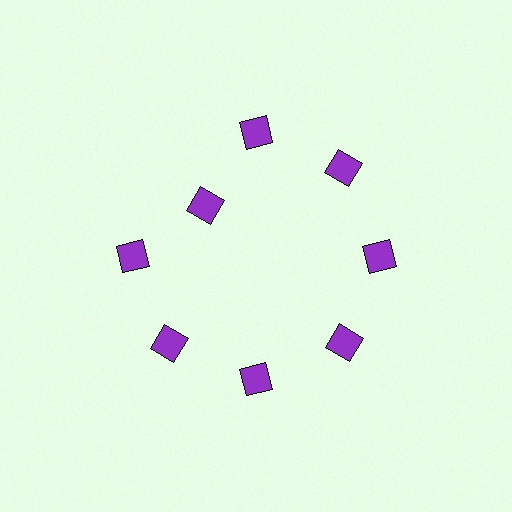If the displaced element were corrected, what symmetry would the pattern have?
It would have 8-fold rotational symmetry — the pattern would map onto itself every 45 degrees.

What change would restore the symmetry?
The symmetry would be restored by moving it outward, back onto the ring so that all 8 diamonds sit at equal angles and equal distance from the center.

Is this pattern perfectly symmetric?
No. The 8 purple diamonds are arranged in a ring, but one element near the 10 o'clock position is pulled inward toward the center, breaking the 8-fold rotational symmetry.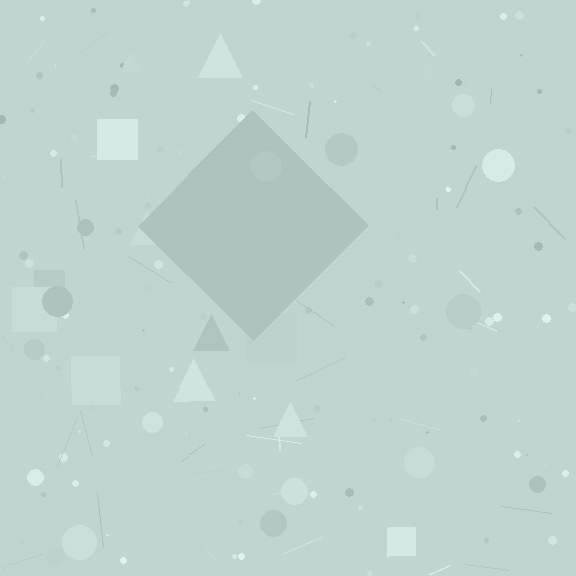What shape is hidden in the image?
A diamond is hidden in the image.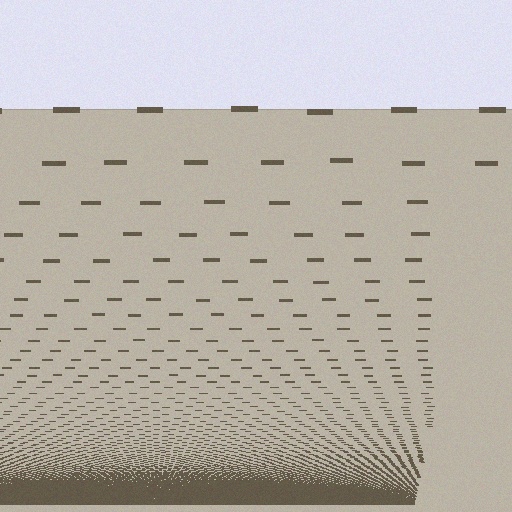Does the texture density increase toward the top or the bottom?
Density increases toward the bottom.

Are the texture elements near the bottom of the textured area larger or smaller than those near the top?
Smaller. The gradient is inverted — elements near the bottom are smaller and denser.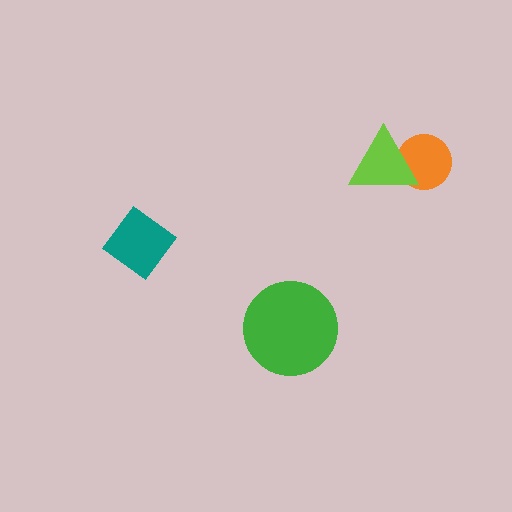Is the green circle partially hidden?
No, no other shape covers it.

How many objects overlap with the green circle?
0 objects overlap with the green circle.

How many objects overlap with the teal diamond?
0 objects overlap with the teal diamond.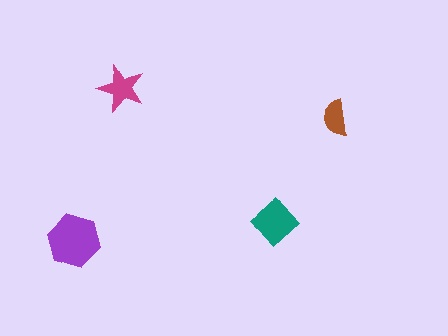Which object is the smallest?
The brown semicircle.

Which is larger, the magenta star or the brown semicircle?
The magenta star.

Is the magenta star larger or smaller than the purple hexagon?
Smaller.